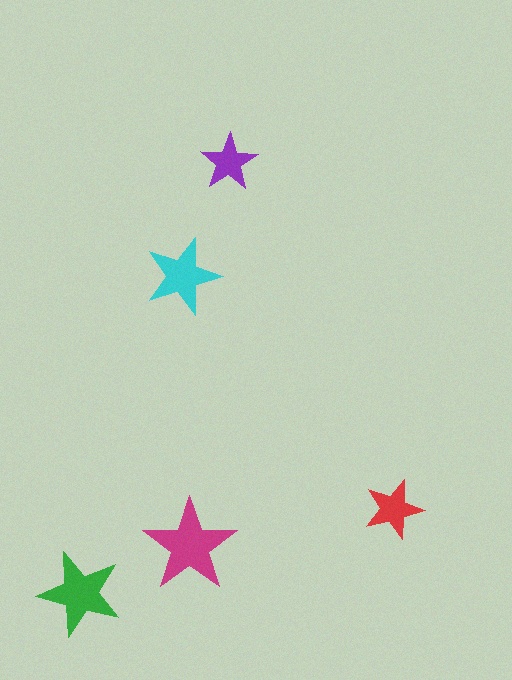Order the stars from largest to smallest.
the magenta one, the green one, the cyan one, the red one, the purple one.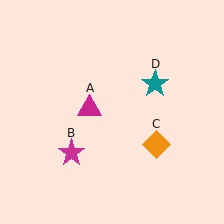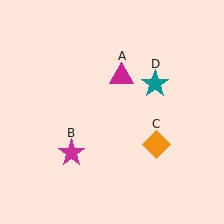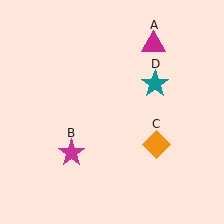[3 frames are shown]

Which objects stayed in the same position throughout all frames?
Magenta star (object B) and orange diamond (object C) and teal star (object D) remained stationary.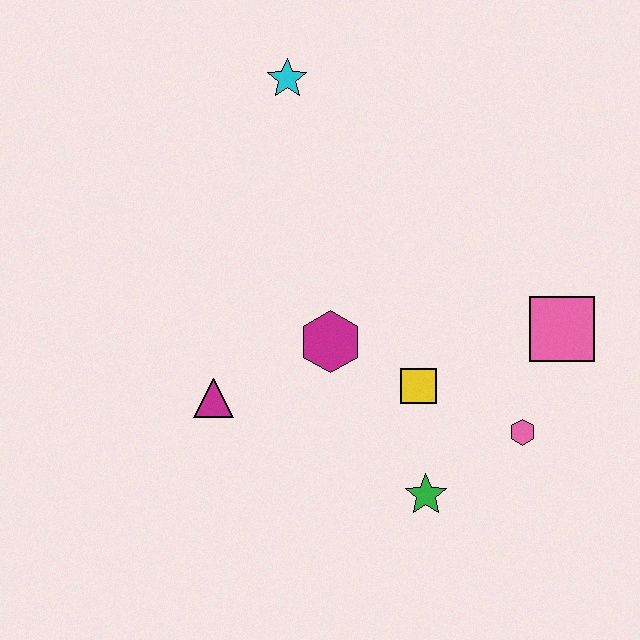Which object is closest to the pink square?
The pink hexagon is closest to the pink square.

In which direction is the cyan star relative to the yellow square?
The cyan star is above the yellow square.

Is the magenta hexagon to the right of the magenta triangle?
Yes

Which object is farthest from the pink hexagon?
The cyan star is farthest from the pink hexagon.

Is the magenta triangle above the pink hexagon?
Yes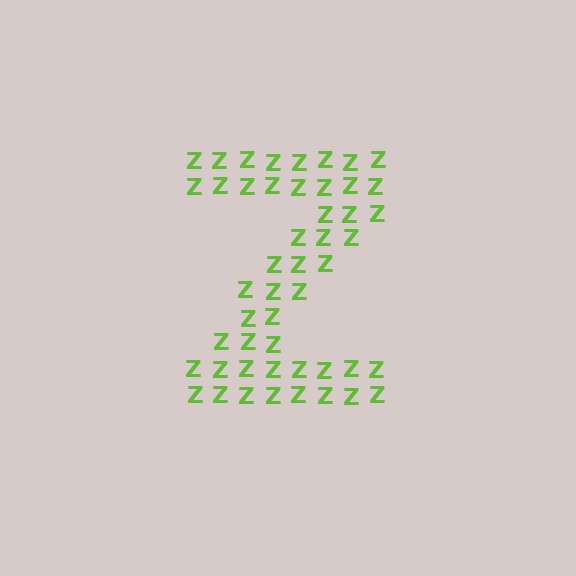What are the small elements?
The small elements are letter Z's.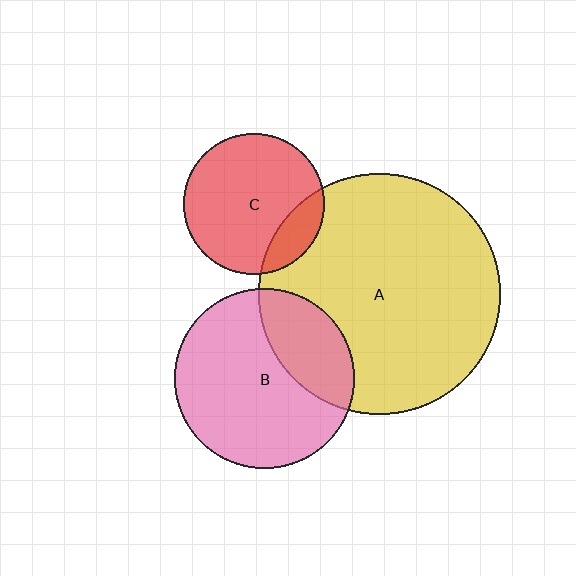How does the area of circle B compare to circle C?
Approximately 1.6 times.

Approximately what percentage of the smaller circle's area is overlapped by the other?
Approximately 15%.